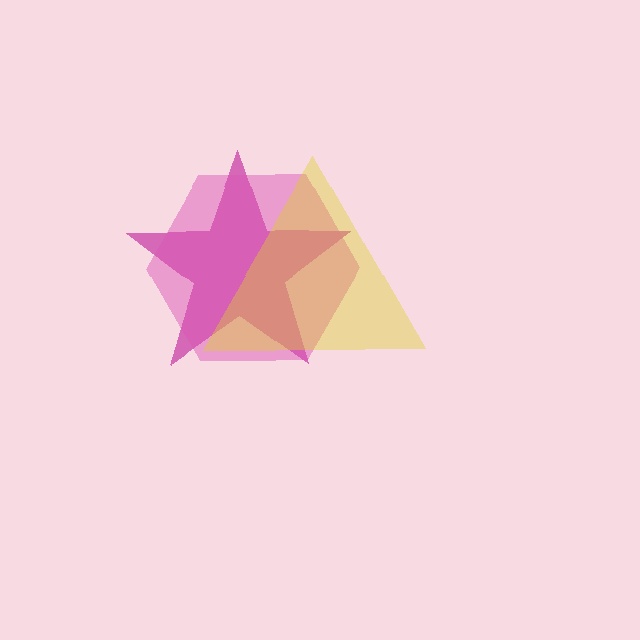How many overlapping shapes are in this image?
There are 3 overlapping shapes in the image.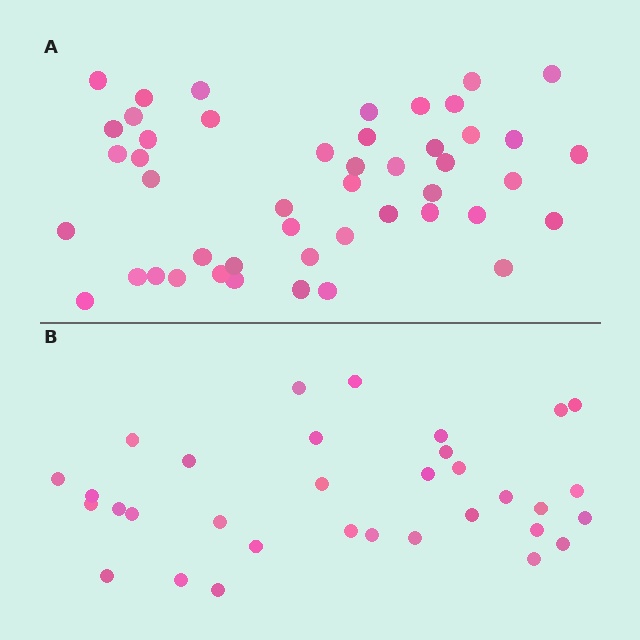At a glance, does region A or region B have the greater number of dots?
Region A (the top region) has more dots.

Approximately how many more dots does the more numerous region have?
Region A has approximately 15 more dots than region B.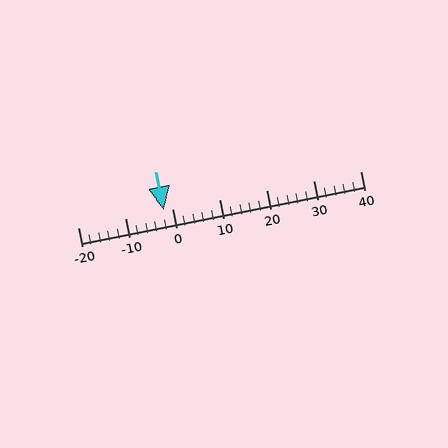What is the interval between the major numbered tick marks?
The major tick marks are spaced 10 units apart.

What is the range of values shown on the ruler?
The ruler shows values from -20 to 40.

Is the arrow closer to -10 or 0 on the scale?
The arrow is closer to 0.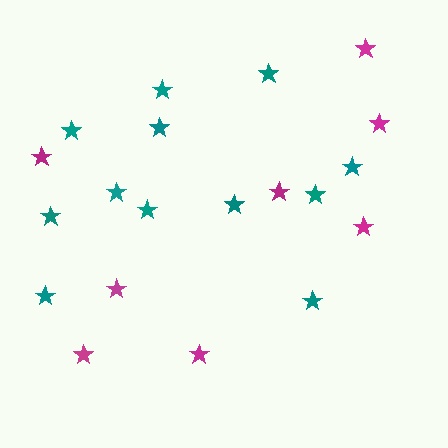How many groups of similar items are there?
There are 2 groups: one group of teal stars (12) and one group of magenta stars (8).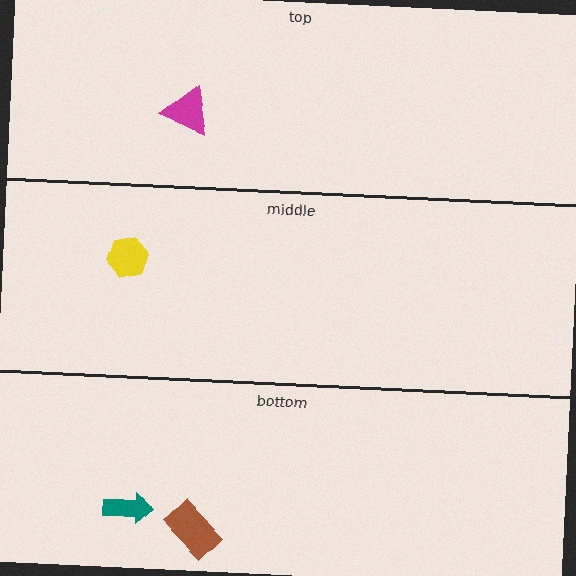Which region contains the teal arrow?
The bottom region.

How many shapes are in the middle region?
1.